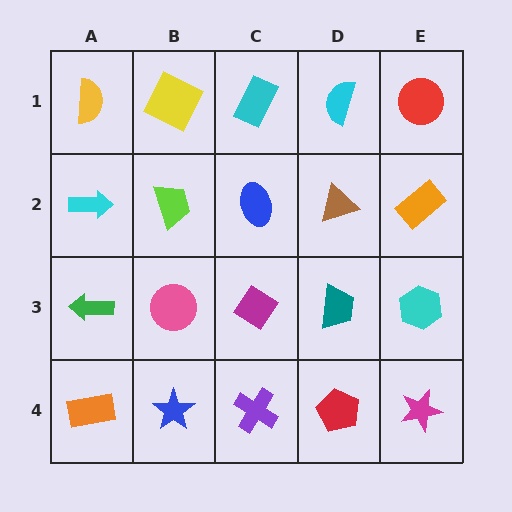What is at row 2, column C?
A blue ellipse.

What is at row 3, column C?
A magenta diamond.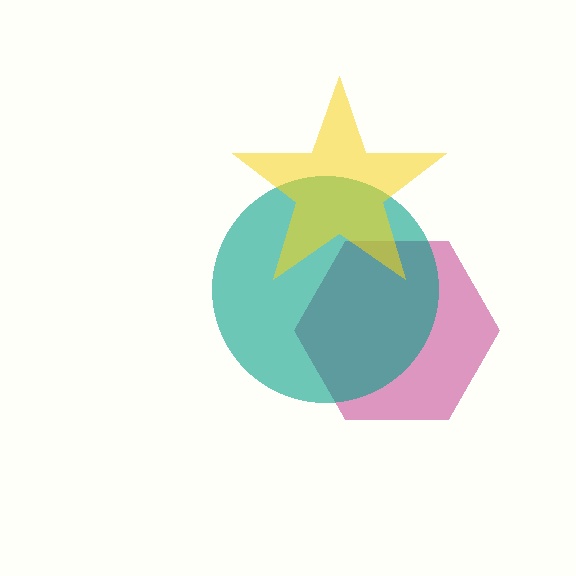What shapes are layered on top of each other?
The layered shapes are: a magenta hexagon, a teal circle, a yellow star.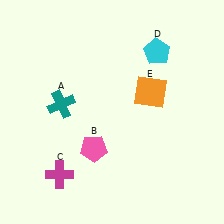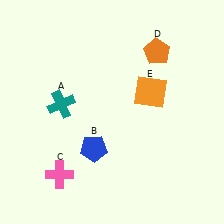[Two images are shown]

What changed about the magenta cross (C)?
In Image 1, C is magenta. In Image 2, it changed to pink.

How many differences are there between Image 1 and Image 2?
There are 3 differences between the two images.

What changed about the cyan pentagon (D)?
In Image 1, D is cyan. In Image 2, it changed to orange.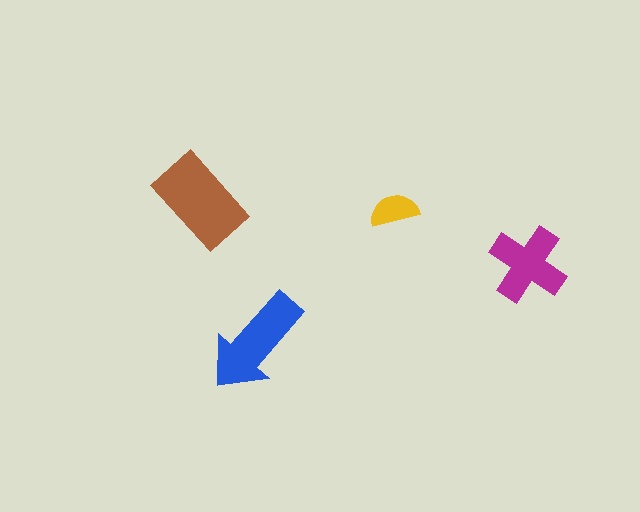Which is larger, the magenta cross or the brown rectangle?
The brown rectangle.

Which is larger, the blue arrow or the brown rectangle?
The brown rectangle.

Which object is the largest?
The brown rectangle.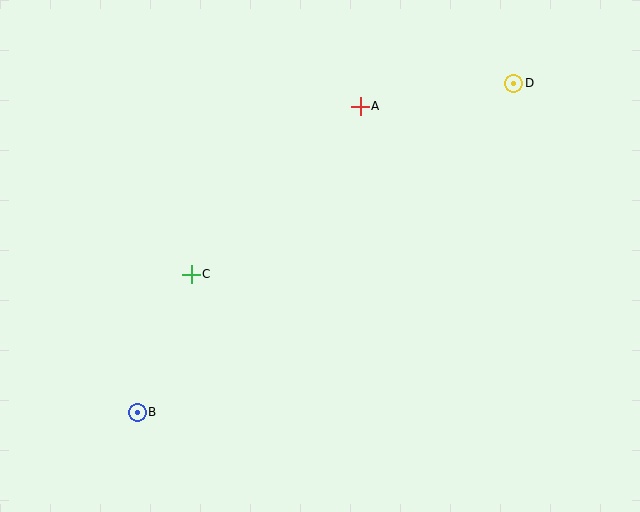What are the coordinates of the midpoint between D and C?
The midpoint between D and C is at (353, 179).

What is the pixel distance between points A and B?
The distance between A and B is 378 pixels.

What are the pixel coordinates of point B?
Point B is at (137, 412).